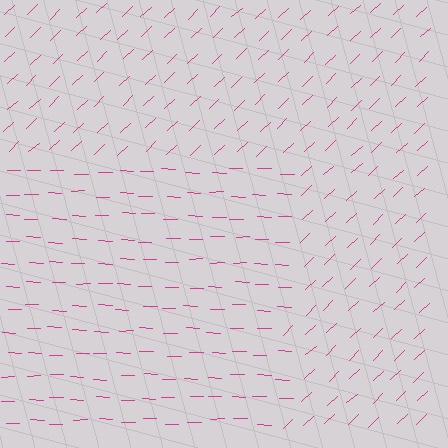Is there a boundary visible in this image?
Yes, there is a texture boundary formed by a change in line orientation.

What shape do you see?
I see a rectangle.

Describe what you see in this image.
The image is filled with small magenta line segments. A rectangle region in the image has lines oriented differently from the surrounding lines, creating a visible texture boundary.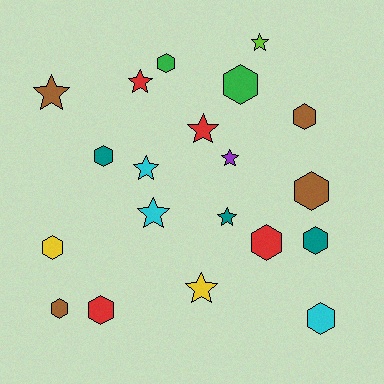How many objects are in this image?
There are 20 objects.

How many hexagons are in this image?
There are 11 hexagons.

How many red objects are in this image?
There are 4 red objects.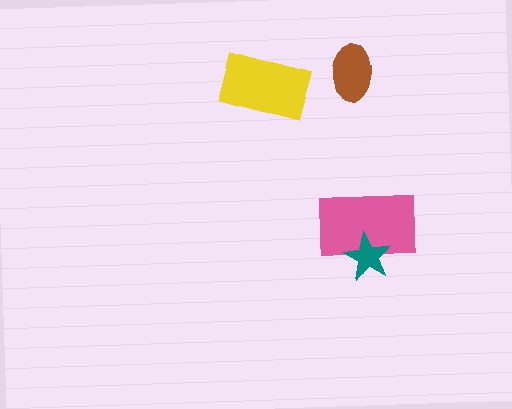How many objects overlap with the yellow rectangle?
0 objects overlap with the yellow rectangle.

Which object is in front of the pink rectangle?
The teal star is in front of the pink rectangle.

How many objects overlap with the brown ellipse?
0 objects overlap with the brown ellipse.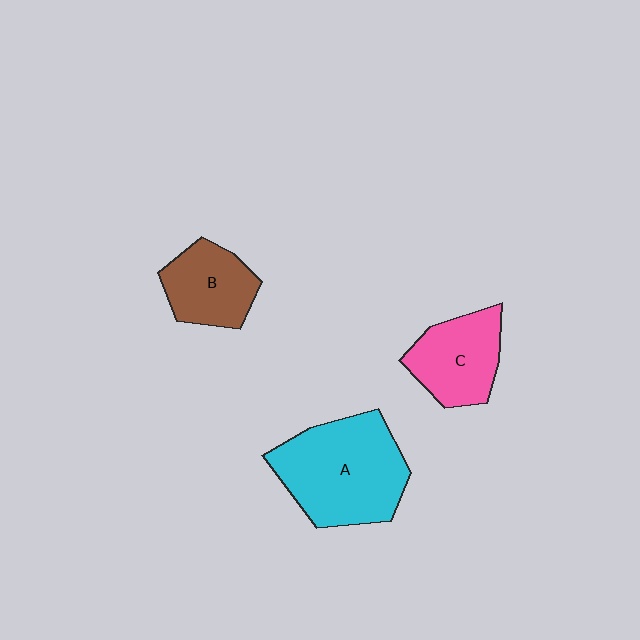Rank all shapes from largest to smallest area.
From largest to smallest: A (cyan), C (pink), B (brown).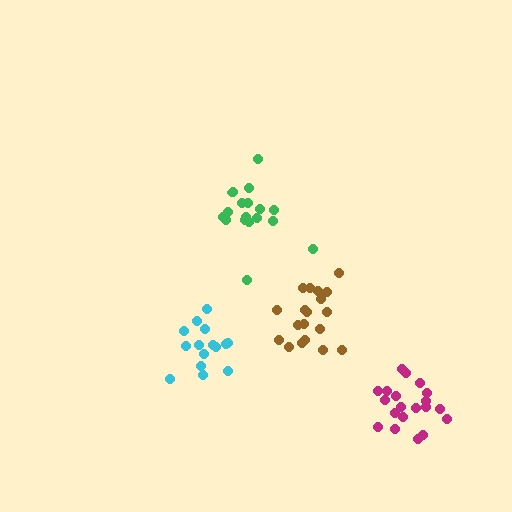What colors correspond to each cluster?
The clusters are colored: magenta, brown, cyan, green.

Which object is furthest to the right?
The magenta cluster is rightmost.